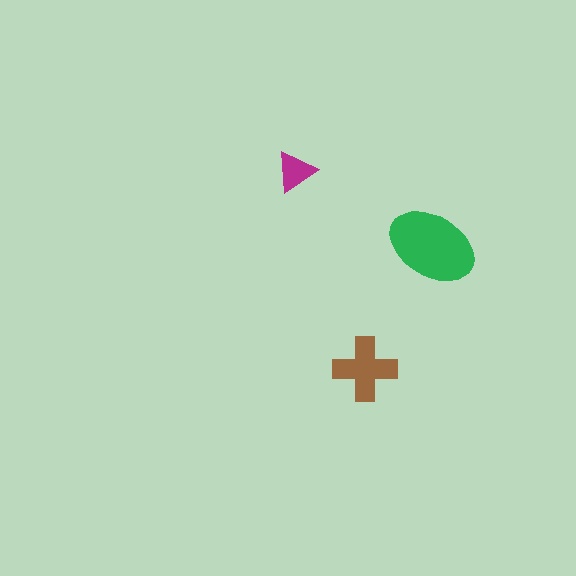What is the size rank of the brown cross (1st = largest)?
2nd.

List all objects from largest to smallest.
The green ellipse, the brown cross, the magenta triangle.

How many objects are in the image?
There are 3 objects in the image.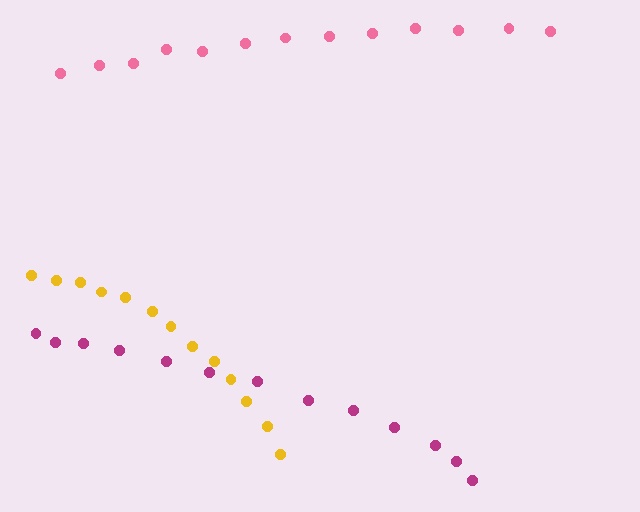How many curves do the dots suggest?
There are 3 distinct paths.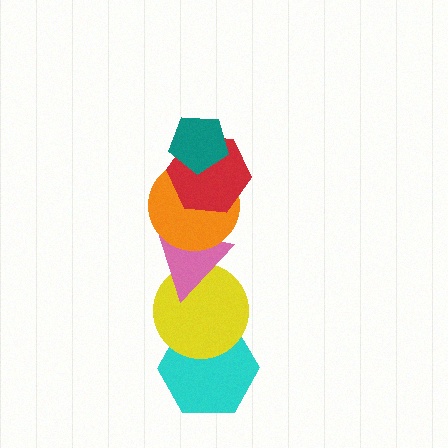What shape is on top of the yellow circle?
The pink triangle is on top of the yellow circle.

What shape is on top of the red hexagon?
The teal pentagon is on top of the red hexagon.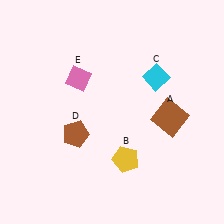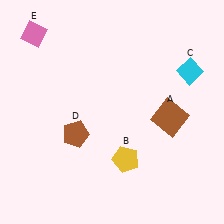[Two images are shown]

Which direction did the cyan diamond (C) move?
The cyan diamond (C) moved right.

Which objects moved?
The objects that moved are: the cyan diamond (C), the pink diamond (E).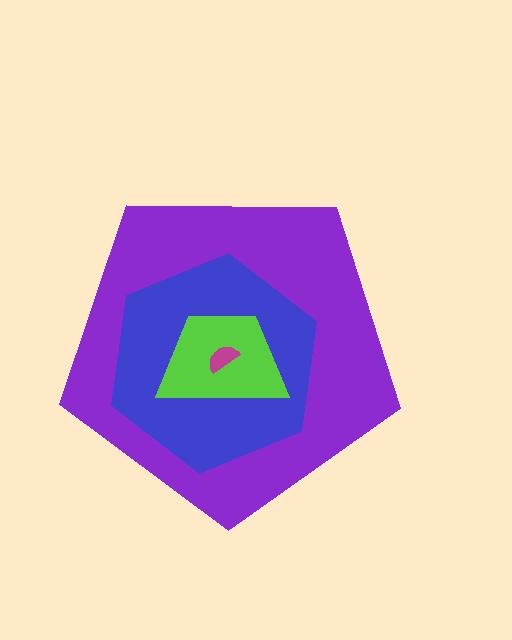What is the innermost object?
The magenta semicircle.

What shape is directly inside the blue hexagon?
The lime trapezoid.